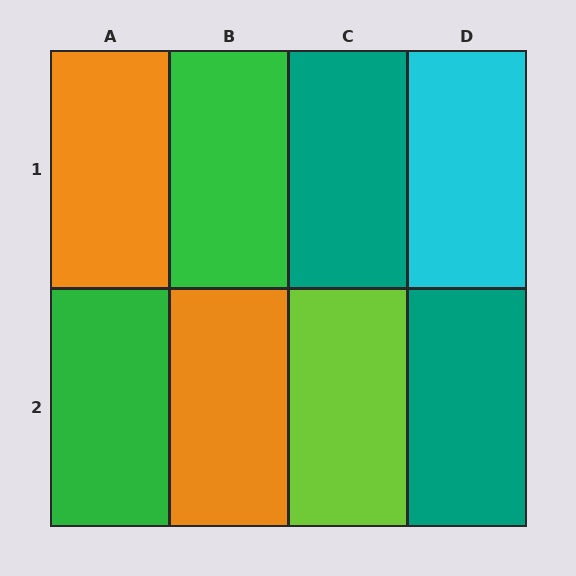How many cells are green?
2 cells are green.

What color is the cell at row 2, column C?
Lime.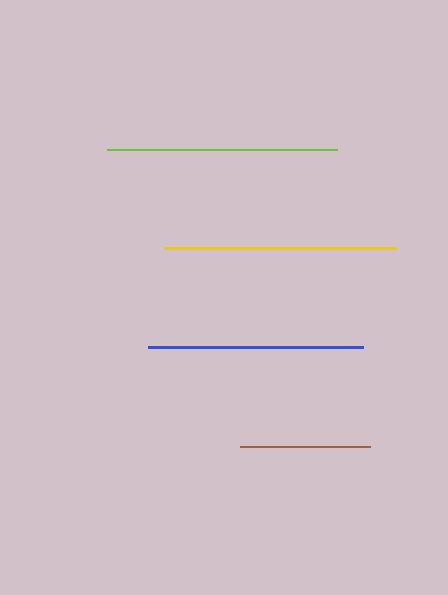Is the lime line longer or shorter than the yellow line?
The yellow line is longer than the lime line.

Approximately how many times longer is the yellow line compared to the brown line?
The yellow line is approximately 1.8 times the length of the brown line.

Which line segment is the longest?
The yellow line is the longest at approximately 232 pixels.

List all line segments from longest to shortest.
From longest to shortest: yellow, lime, blue, brown.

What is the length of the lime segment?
The lime segment is approximately 230 pixels long.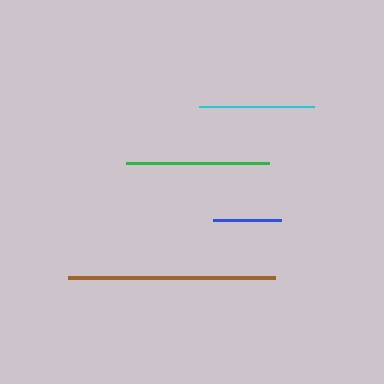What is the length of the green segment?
The green segment is approximately 143 pixels long.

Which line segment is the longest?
The brown line is the longest at approximately 207 pixels.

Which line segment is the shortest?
The blue line is the shortest at approximately 68 pixels.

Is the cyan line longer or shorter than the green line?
The green line is longer than the cyan line.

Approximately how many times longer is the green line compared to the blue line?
The green line is approximately 2.1 times the length of the blue line.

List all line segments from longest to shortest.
From longest to shortest: brown, green, cyan, blue.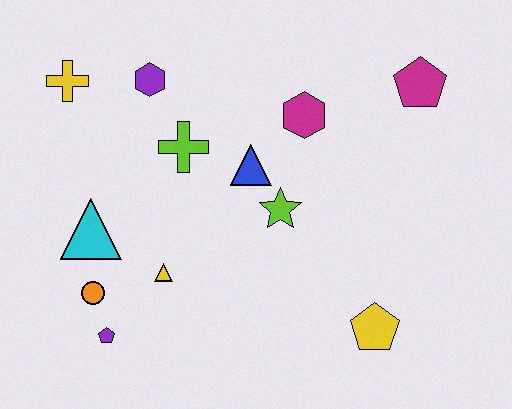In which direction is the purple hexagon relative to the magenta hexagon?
The purple hexagon is to the left of the magenta hexagon.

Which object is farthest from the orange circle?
The magenta pentagon is farthest from the orange circle.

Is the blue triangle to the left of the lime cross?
No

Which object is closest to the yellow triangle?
The orange circle is closest to the yellow triangle.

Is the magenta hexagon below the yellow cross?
Yes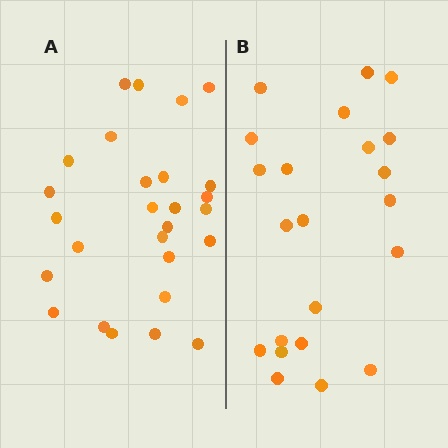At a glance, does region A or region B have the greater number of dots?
Region A (the left region) has more dots.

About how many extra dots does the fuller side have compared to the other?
Region A has about 5 more dots than region B.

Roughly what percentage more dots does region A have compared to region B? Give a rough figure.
About 25% more.